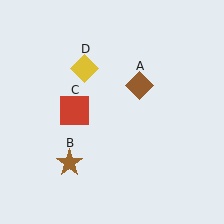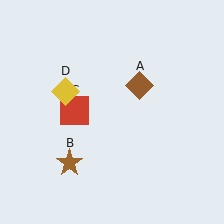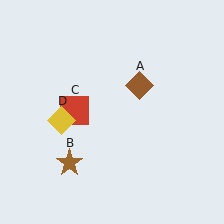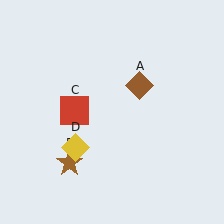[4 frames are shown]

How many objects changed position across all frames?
1 object changed position: yellow diamond (object D).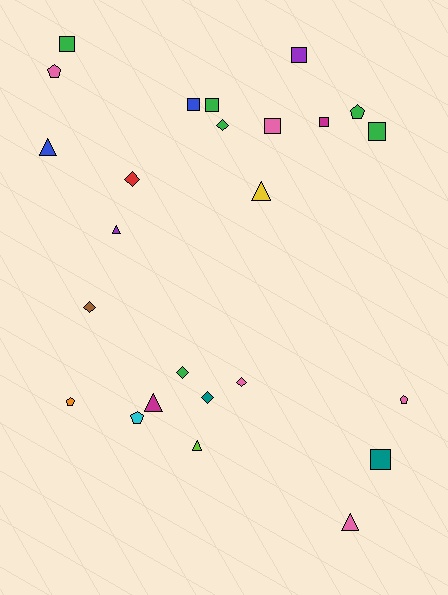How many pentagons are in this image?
There are 5 pentagons.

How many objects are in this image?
There are 25 objects.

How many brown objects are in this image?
There is 1 brown object.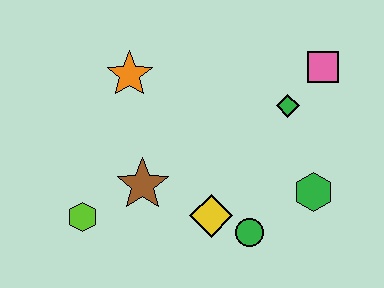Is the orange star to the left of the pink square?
Yes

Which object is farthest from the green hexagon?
The lime hexagon is farthest from the green hexagon.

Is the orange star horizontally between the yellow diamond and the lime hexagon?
Yes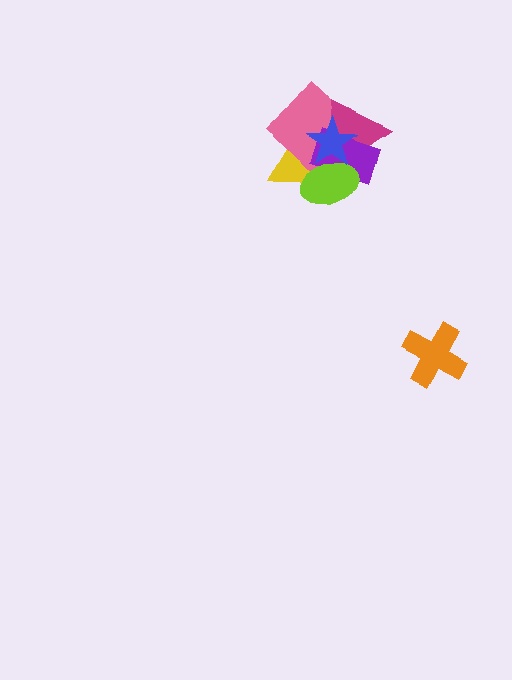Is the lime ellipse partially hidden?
Yes, it is partially covered by another shape.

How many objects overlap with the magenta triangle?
5 objects overlap with the magenta triangle.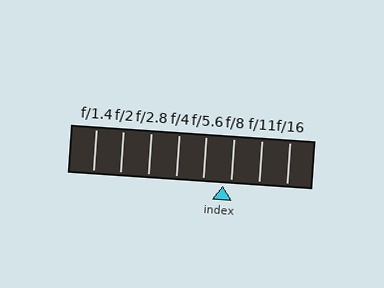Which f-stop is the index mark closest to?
The index mark is closest to f/8.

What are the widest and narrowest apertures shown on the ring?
The widest aperture shown is f/1.4 and the narrowest is f/16.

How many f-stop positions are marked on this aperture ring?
There are 8 f-stop positions marked.